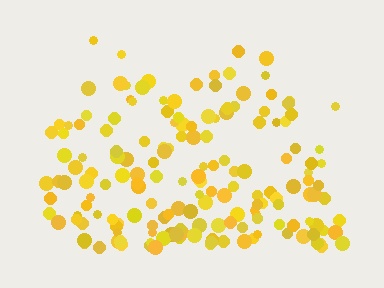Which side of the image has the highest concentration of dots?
The bottom.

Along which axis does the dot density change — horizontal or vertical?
Vertical.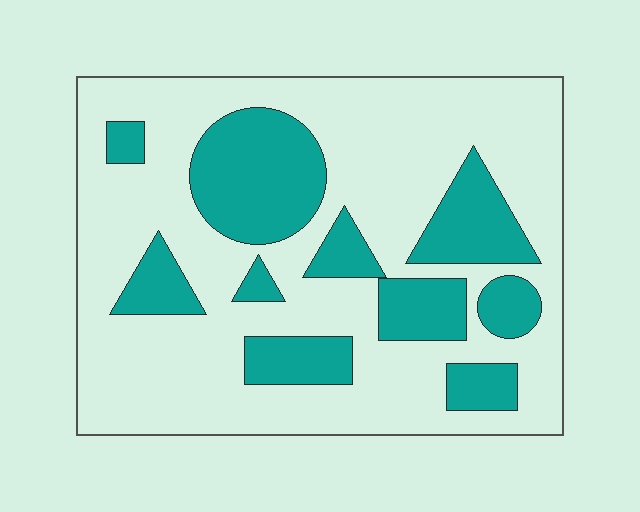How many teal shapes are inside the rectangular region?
10.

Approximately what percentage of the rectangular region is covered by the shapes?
Approximately 30%.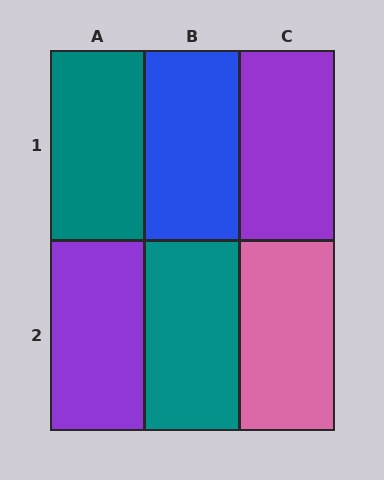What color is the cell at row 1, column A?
Teal.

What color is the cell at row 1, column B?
Blue.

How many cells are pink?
1 cell is pink.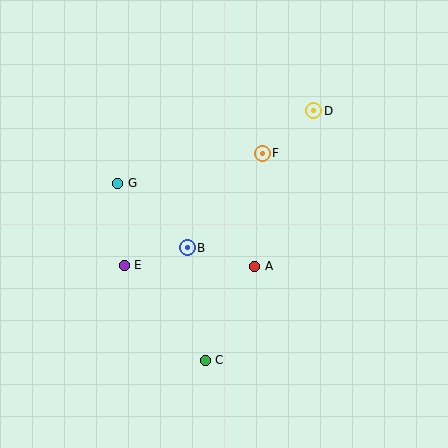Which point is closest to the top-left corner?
Point G is closest to the top-left corner.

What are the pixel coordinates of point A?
Point A is at (255, 266).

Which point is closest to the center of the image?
Point B at (187, 248) is closest to the center.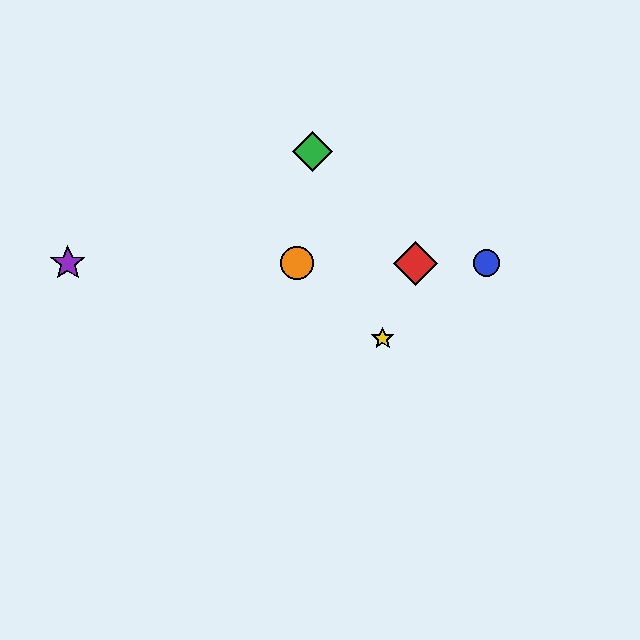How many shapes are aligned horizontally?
4 shapes (the red diamond, the blue circle, the purple star, the orange circle) are aligned horizontally.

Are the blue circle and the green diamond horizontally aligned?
No, the blue circle is at y≈263 and the green diamond is at y≈152.